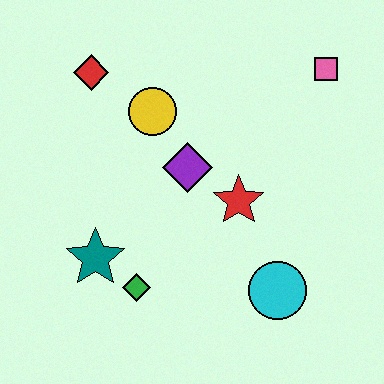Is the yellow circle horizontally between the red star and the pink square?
No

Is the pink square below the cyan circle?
No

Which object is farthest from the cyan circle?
The red diamond is farthest from the cyan circle.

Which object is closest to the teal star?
The green diamond is closest to the teal star.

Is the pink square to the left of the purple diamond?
No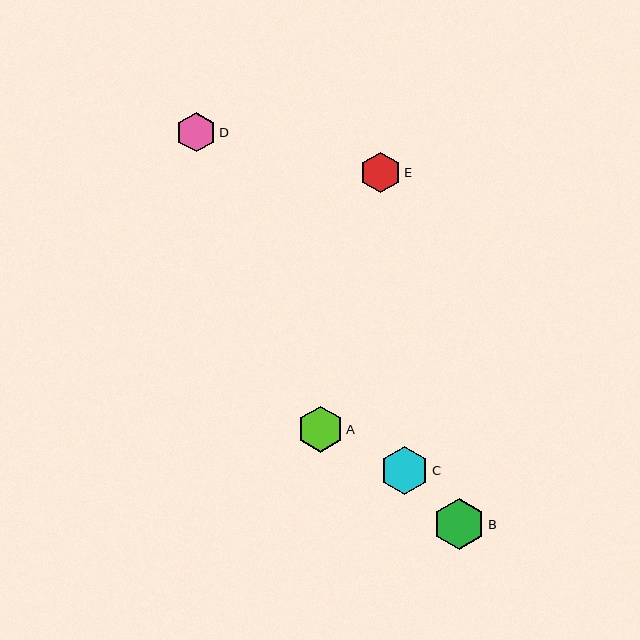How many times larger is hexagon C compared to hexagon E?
Hexagon C is approximately 1.2 times the size of hexagon E.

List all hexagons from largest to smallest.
From largest to smallest: B, C, A, E, D.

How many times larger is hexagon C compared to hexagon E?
Hexagon C is approximately 1.2 times the size of hexagon E.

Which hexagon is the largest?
Hexagon B is the largest with a size of approximately 51 pixels.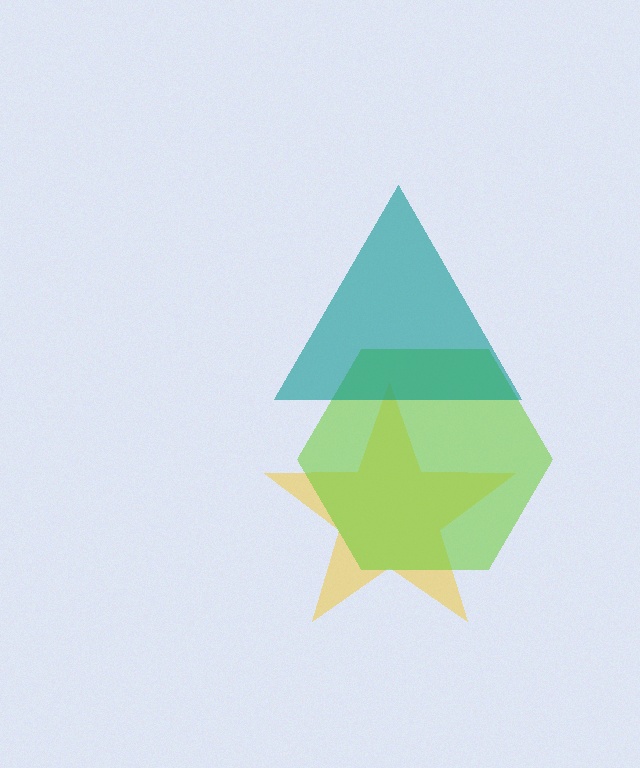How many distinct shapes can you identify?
There are 3 distinct shapes: a yellow star, a lime hexagon, a teal triangle.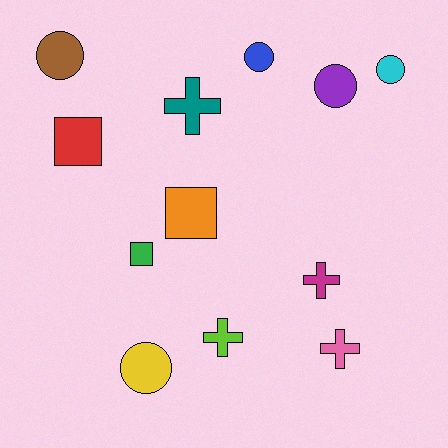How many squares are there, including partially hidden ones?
There are 3 squares.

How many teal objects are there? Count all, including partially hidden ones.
There is 1 teal object.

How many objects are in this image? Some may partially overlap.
There are 12 objects.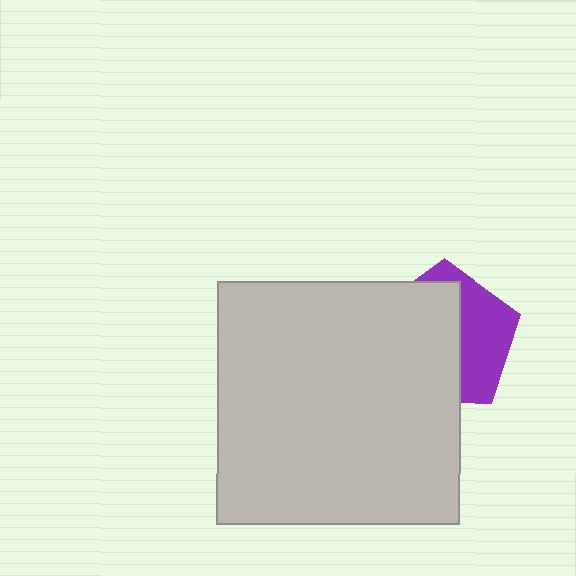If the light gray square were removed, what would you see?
You would see the complete purple pentagon.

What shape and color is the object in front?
The object in front is a light gray square.